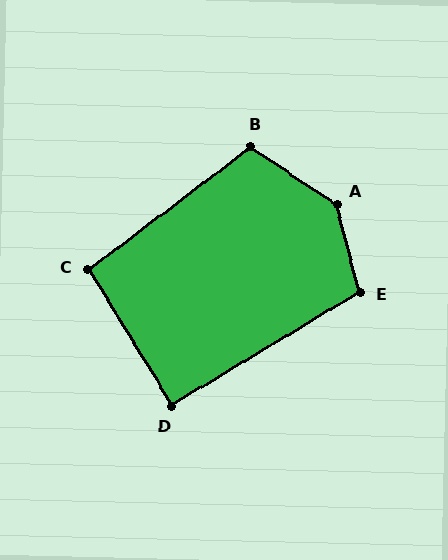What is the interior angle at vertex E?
Approximately 107 degrees (obtuse).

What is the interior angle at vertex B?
Approximately 109 degrees (obtuse).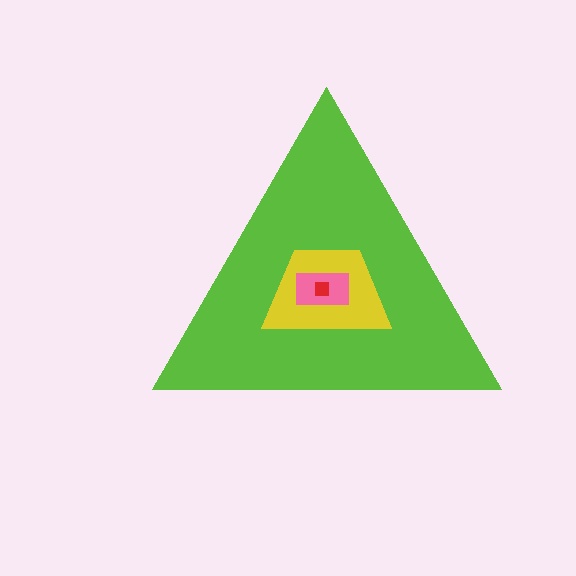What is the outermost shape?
The lime triangle.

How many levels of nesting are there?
4.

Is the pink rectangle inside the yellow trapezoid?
Yes.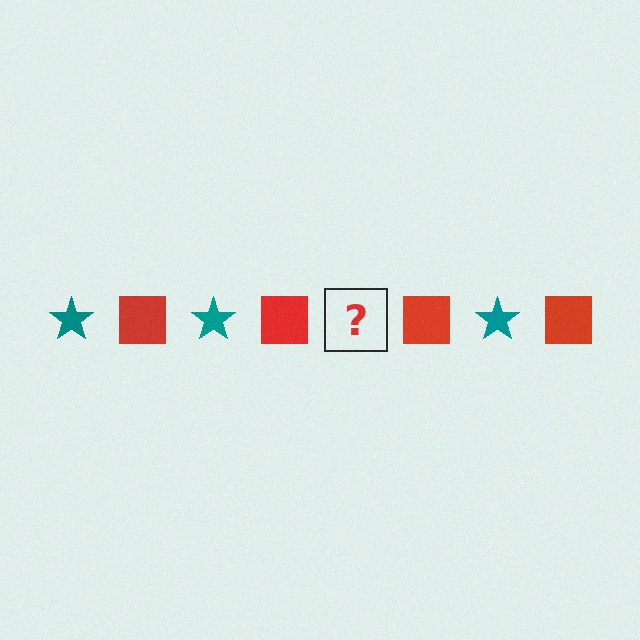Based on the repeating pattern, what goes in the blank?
The blank should be a teal star.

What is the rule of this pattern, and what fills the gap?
The rule is that the pattern alternates between teal star and red square. The gap should be filled with a teal star.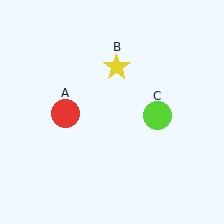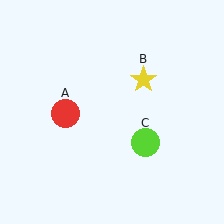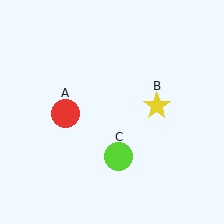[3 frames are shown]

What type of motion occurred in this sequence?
The yellow star (object B), lime circle (object C) rotated clockwise around the center of the scene.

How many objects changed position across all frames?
2 objects changed position: yellow star (object B), lime circle (object C).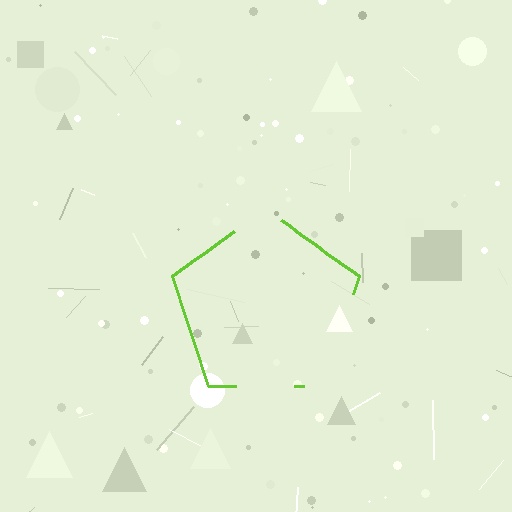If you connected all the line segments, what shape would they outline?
They would outline a pentagon.